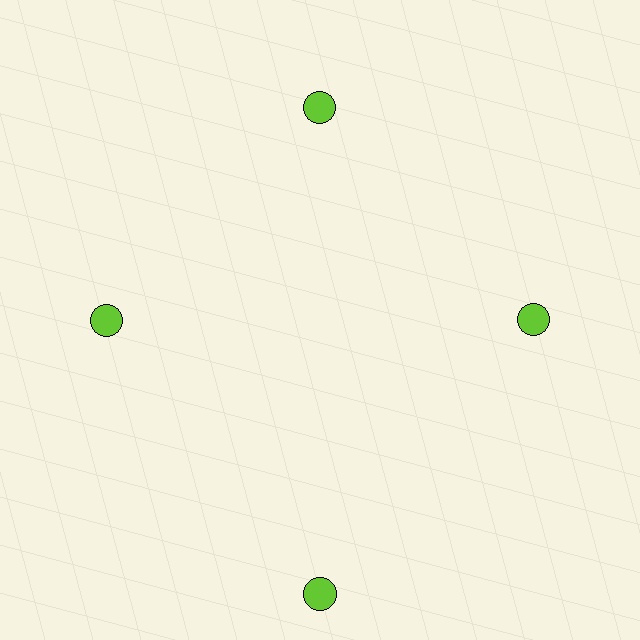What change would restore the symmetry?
The symmetry would be restored by moving it inward, back onto the ring so that all 4 circles sit at equal angles and equal distance from the center.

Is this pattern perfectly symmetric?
No. The 4 lime circles are arranged in a ring, but one element near the 6 o'clock position is pushed outward from the center, breaking the 4-fold rotational symmetry.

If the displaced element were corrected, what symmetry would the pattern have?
It would have 4-fold rotational symmetry — the pattern would map onto itself every 90 degrees.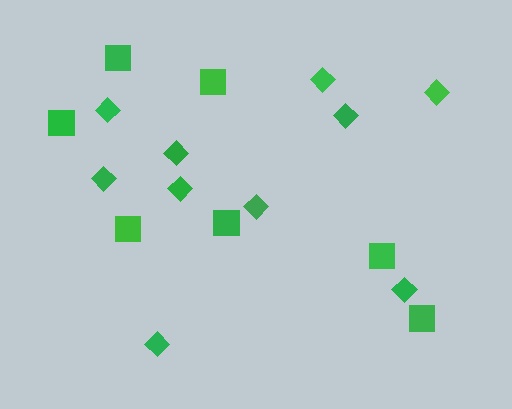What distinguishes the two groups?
There are 2 groups: one group of squares (7) and one group of diamonds (10).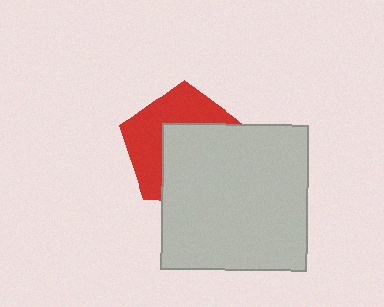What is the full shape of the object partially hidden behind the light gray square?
The partially hidden object is a red pentagon.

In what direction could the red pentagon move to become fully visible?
The red pentagon could move toward the upper-left. That would shift it out from behind the light gray square entirely.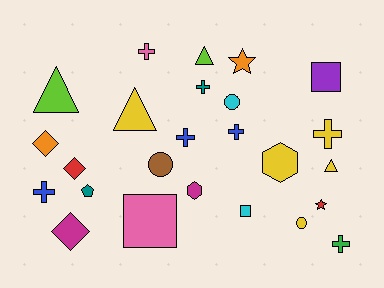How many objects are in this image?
There are 25 objects.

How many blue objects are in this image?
There are 3 blue objects.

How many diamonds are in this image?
There are 3 diamonds.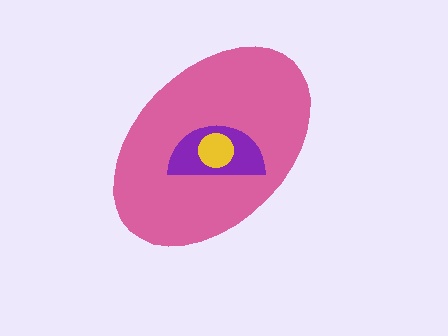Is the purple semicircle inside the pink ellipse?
Yes.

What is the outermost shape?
The pink ellipse.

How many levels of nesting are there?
3.